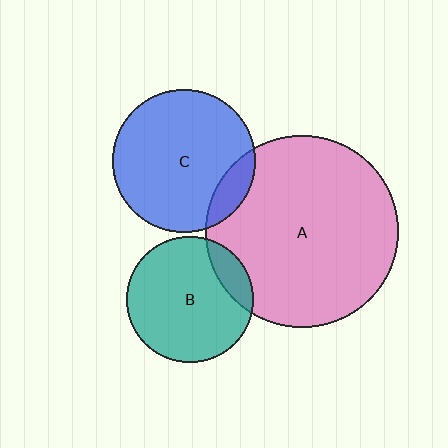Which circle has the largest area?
Circle A (pink).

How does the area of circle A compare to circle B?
Approximately 2.3 times.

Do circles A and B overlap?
Yes.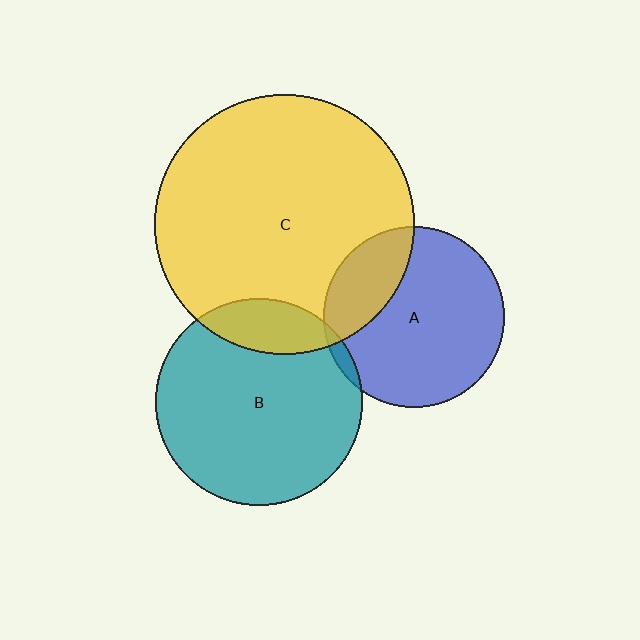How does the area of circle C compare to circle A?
Approximately 2.1 times.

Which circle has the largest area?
Circle C (yellow).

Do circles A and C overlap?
Yes.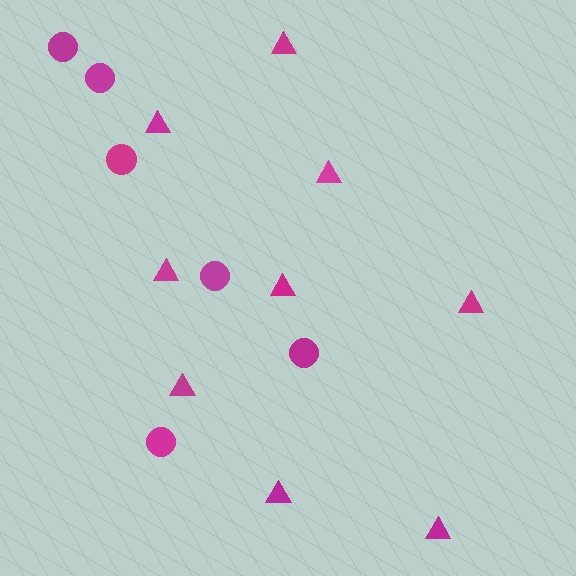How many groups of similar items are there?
There are 2 groups: one group of circles (6) and one group of triangles (9).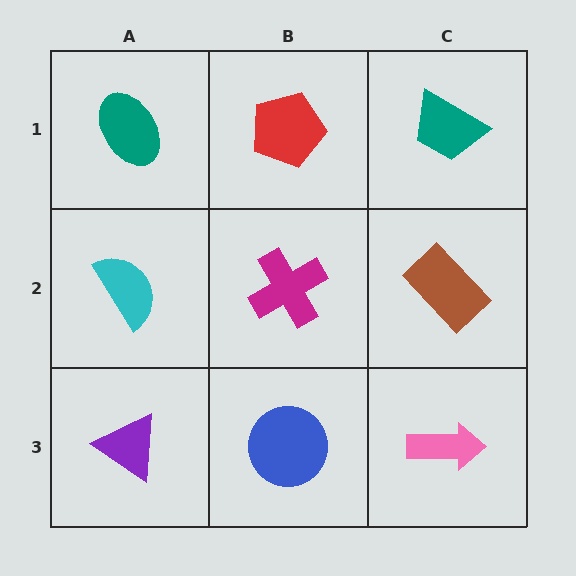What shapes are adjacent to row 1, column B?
A magenta cross (row 2, column B), a teal ellipse (row 1, column A), a teal trapezoid (row 1, column C).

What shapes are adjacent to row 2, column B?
A red pentagon (row 1, column B), a blue circle (row 3, column B), a cyan semicircle (row 2, column A), a brown rectangle (row 2, column C).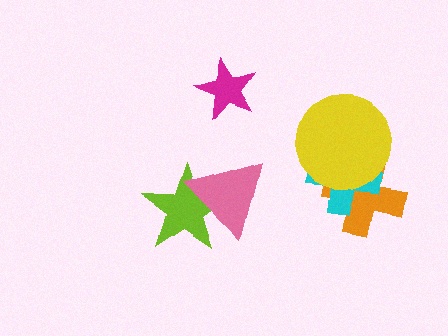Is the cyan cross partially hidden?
Yes, it is partially covered by another shape.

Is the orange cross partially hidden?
Yes, it is partially covered by another shape.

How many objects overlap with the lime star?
1 object overlaps with the lime star.